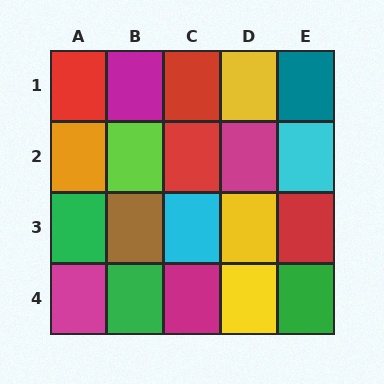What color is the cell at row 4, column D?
Yellow.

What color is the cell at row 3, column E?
Red.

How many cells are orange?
1 cell is orange.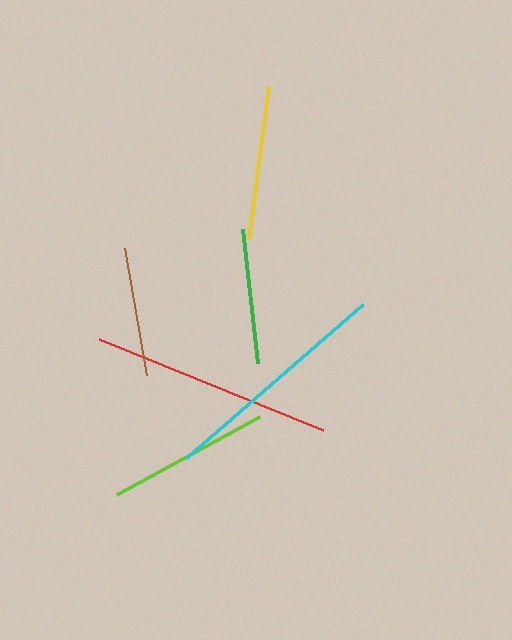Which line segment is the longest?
The red line is the longest at approximately 241 pixels.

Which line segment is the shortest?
The brown line is the shortest at approximately 129 pixels.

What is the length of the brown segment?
The brown segment is approximately 129 pixels long.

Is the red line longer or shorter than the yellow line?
The red line is longer than the yellow line.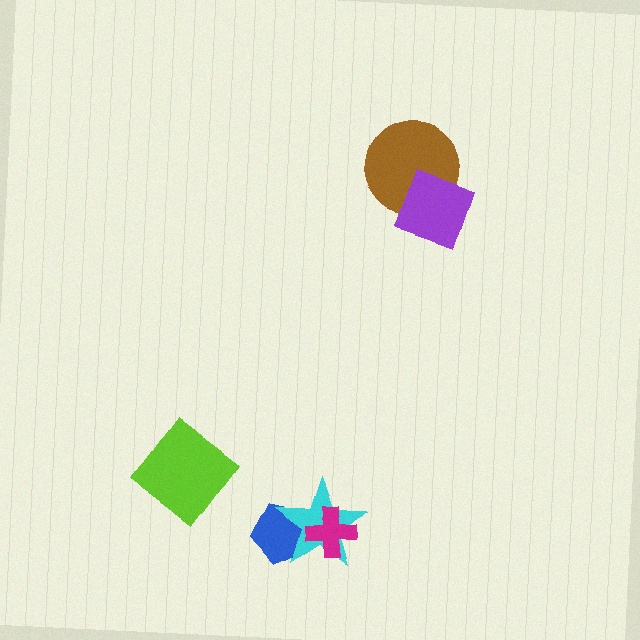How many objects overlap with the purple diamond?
1 object overlaps with the purple diamond.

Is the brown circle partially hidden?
Yes, it is partially covered by another shape.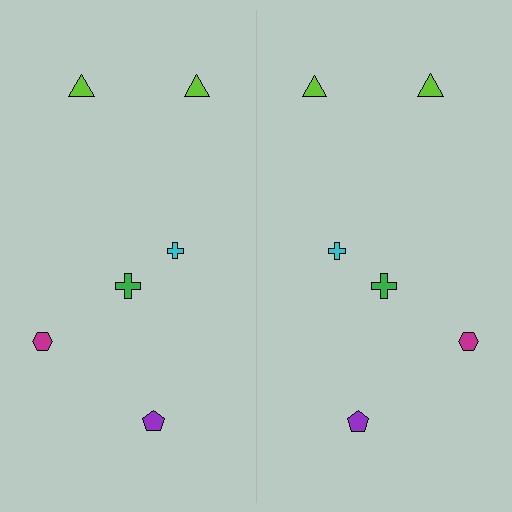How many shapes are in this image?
There are 12 shapes in this image.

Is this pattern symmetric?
Yes, this pattern has bilateral (reflection) symmetry.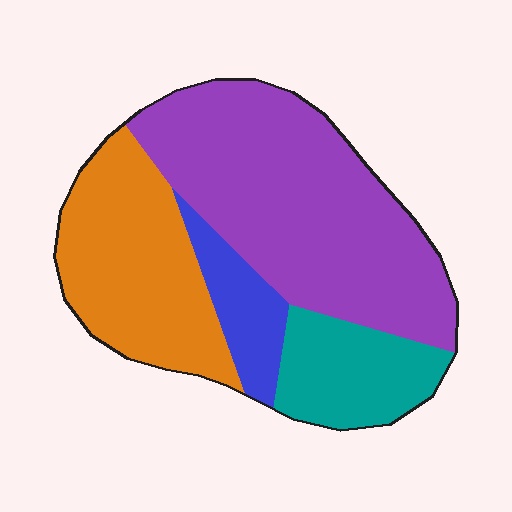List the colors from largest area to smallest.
From largest to smallest: purple, orange, teal, blue.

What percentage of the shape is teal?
Teal takes up about one sixth (1/6) of the shape.